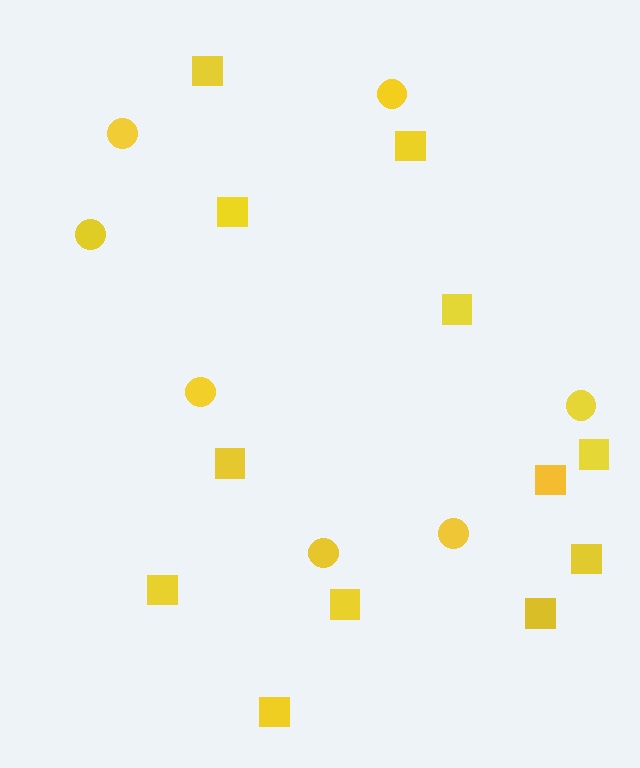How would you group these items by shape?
There are 2 groups: one group of squares (12) and one group of circles (7).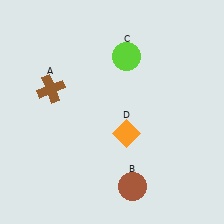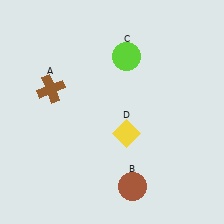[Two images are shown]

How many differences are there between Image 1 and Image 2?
There is 1 difference between the two images.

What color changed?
The diamond (D) changed from orange in Image 1 to yellow in Image 2.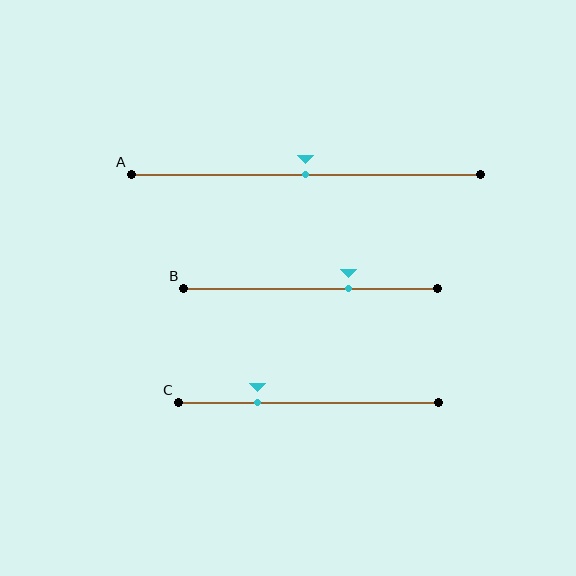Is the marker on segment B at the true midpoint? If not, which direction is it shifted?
No, the marker on segment B is shifted to the right by about 15% of the segment length.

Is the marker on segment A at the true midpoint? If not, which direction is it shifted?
Yes, the marker on segment A is at the true midpoint.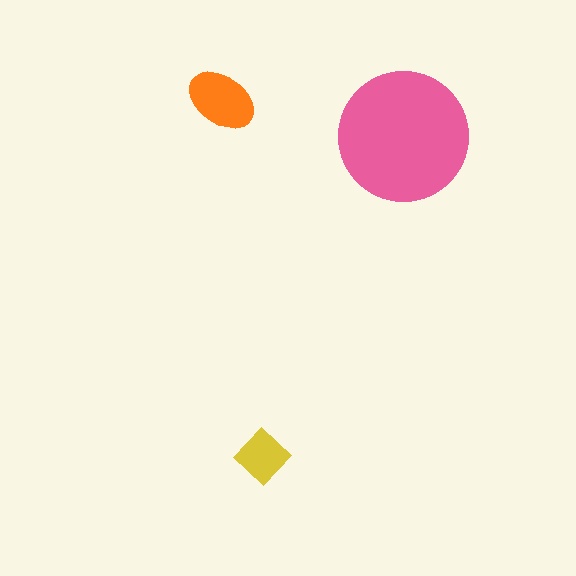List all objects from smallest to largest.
The yellow diamond, the orange ellipse, the pink circle.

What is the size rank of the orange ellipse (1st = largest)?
2nd.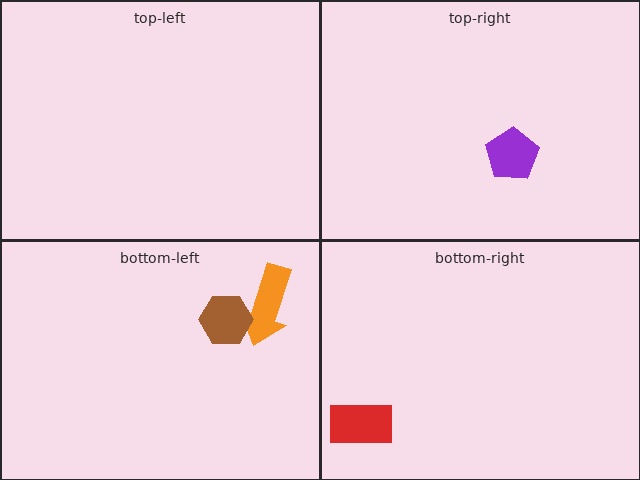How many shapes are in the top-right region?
1.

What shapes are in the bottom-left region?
The orange arrow, the brown hexagon.